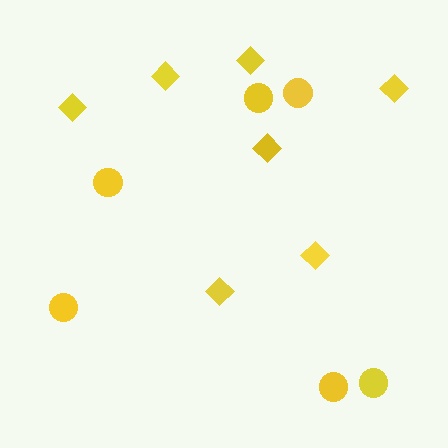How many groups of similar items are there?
There are 2 groups: one group of diamonds (7) and one group of circles (6).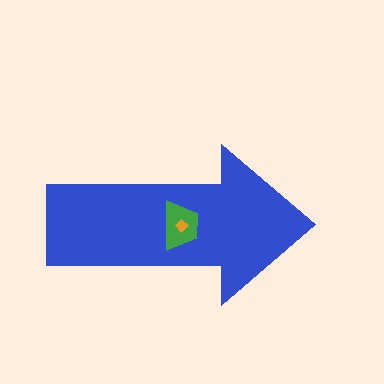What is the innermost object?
The orange diamond.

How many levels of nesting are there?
3.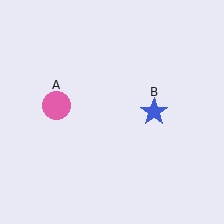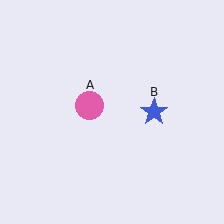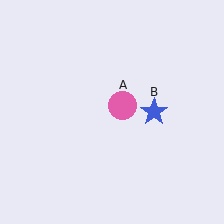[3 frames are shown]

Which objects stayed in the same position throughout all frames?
Blue star (object B) remained stationary.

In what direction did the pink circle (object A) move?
The pink circle (object A) moved right.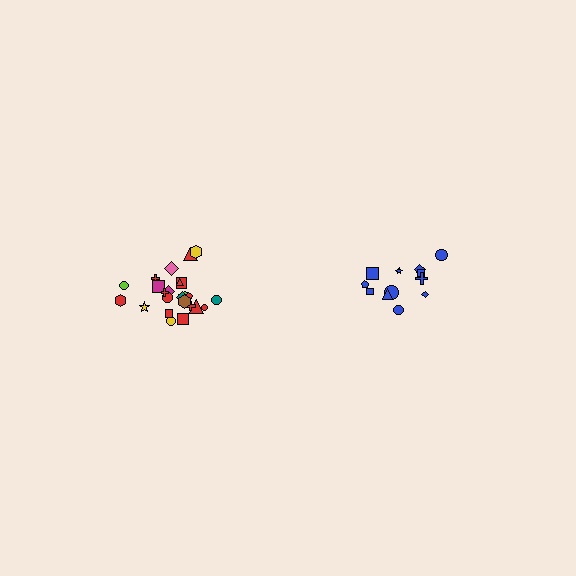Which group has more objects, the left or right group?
The left group.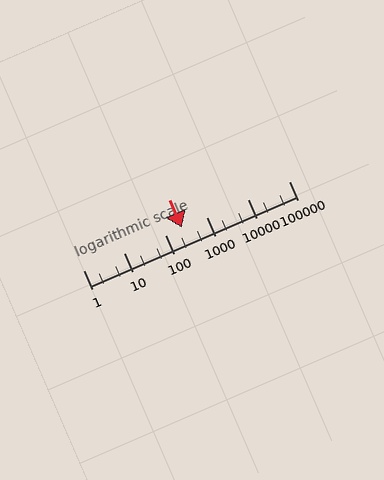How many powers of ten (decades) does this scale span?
The scale spans 5 decades, from 1 to 100000.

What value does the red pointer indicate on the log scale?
The pointer indicates approximately 250.